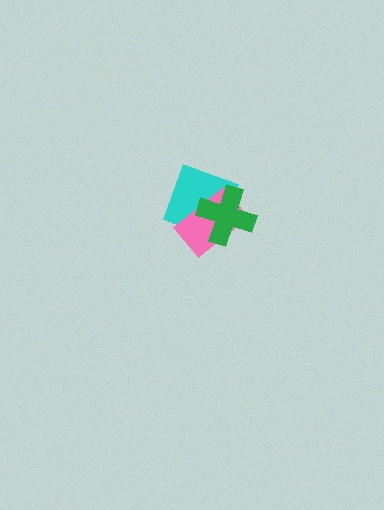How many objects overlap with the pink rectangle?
2 objects overlap with the pink rectangle.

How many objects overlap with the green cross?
2 objects overlap with the green cross.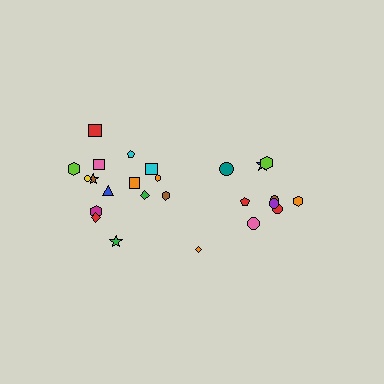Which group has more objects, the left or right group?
The left group.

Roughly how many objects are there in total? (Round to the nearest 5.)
Roughly 25 objects in total.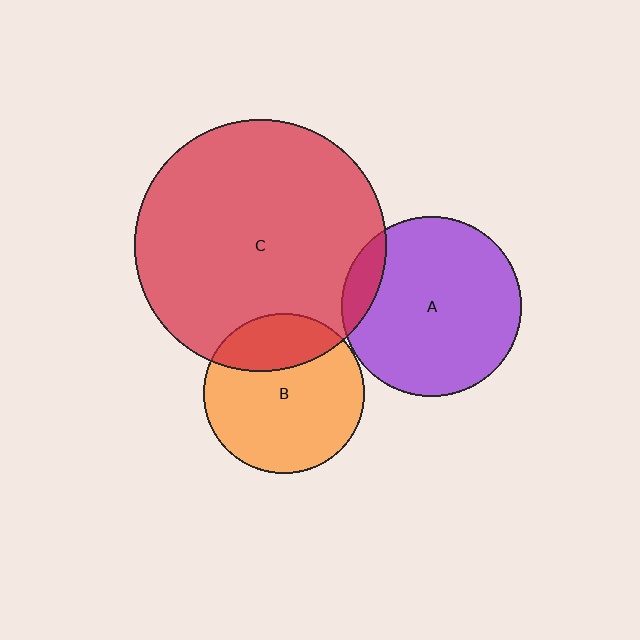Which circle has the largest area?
Circle C (red).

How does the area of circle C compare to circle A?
Approximately 2.0 times.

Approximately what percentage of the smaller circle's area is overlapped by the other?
Approximately 10%.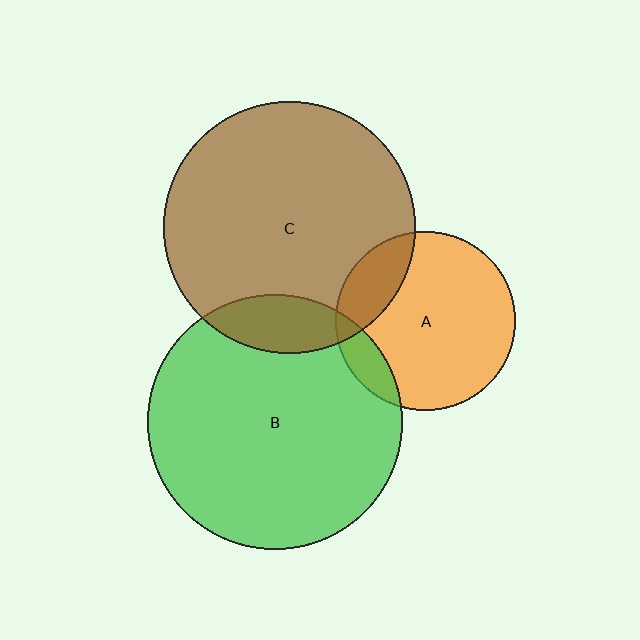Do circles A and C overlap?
Yes.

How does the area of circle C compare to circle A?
Approximately 2.0 times.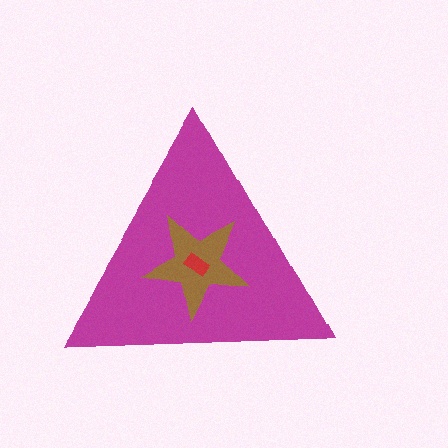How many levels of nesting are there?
3.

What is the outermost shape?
The magenta triangle.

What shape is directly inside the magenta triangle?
The brown star.